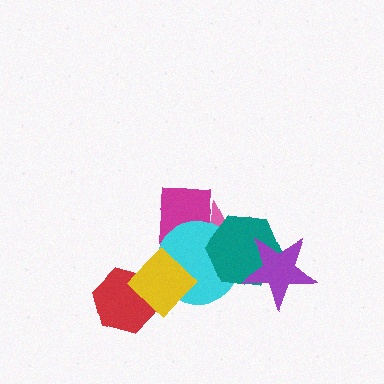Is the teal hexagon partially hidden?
Yes, it is partially covered by another shape.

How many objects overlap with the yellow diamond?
3 objects overlap with the yellow diamond.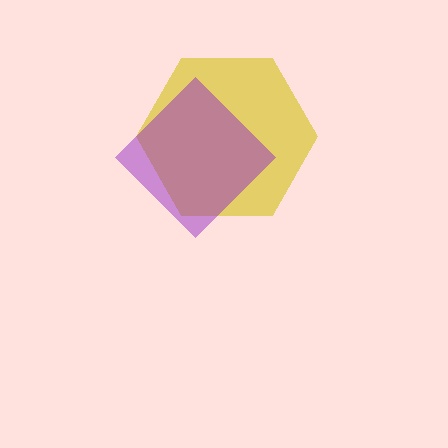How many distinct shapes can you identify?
There are 2 distinct shapes: a yellow hexagon, a purple diamond.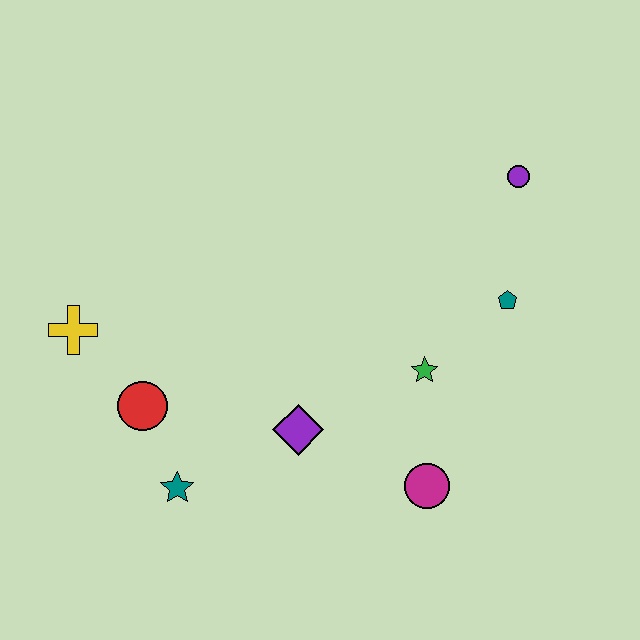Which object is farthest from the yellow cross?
The purple circle is farthest from the yellow cross.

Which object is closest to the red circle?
The teal star is closest to the red circle.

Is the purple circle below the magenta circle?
No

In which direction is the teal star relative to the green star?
The teal star is to the left of the green star.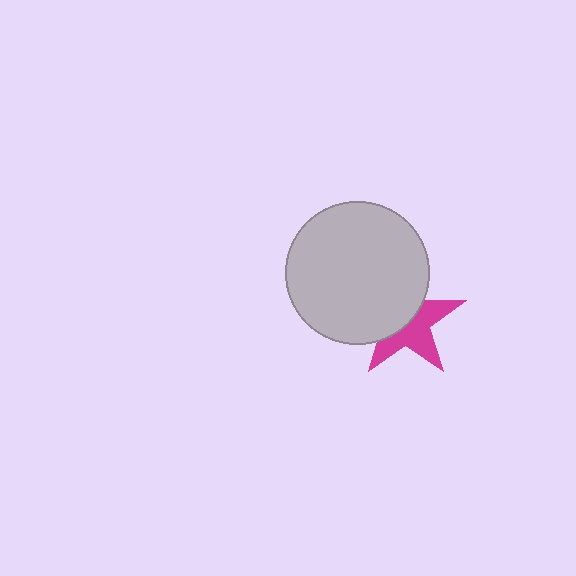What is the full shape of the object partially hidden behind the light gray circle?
The partially hidden object is a magenta star.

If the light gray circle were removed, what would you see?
You would see the complete magenta star.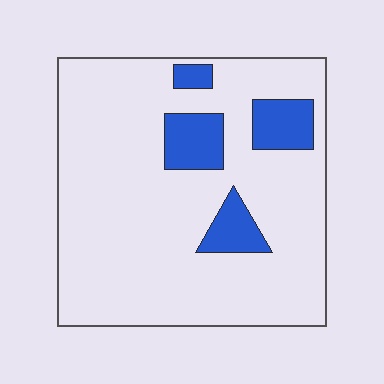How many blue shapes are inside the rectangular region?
4.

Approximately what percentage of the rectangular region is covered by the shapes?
Approximately 15%.